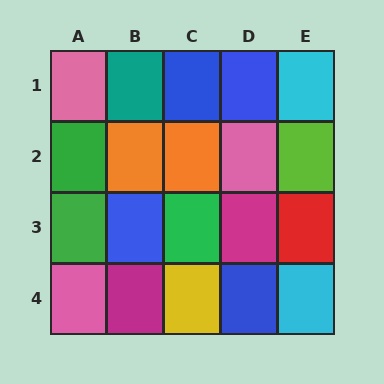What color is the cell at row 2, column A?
Green.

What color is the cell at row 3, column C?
Green.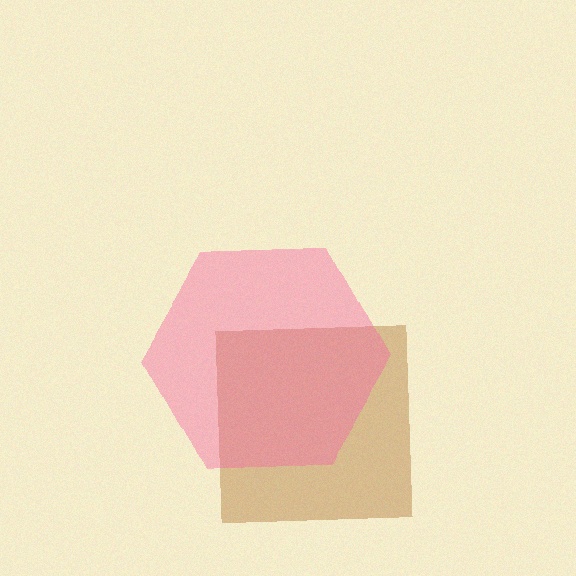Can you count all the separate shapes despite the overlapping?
Yes, there are 2 separate shapes.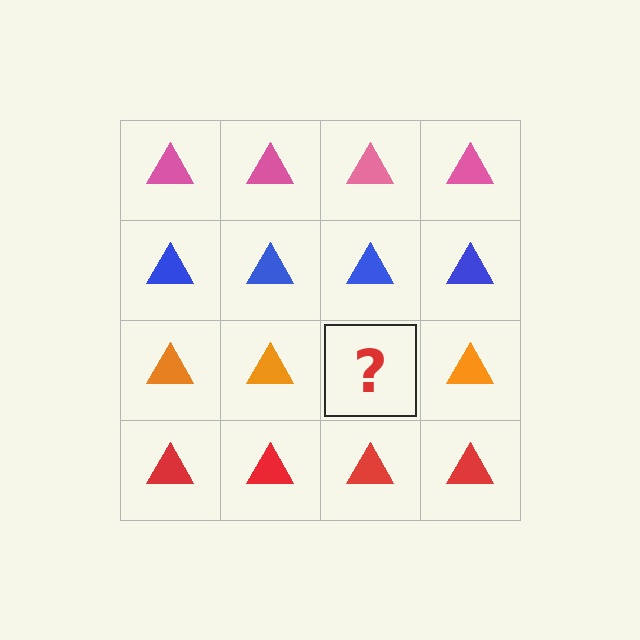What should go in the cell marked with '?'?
The missing cell should contain an orange triangle.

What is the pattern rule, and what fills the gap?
The rule is that each row has a consistent color. The gap should be filled with an orange triangle.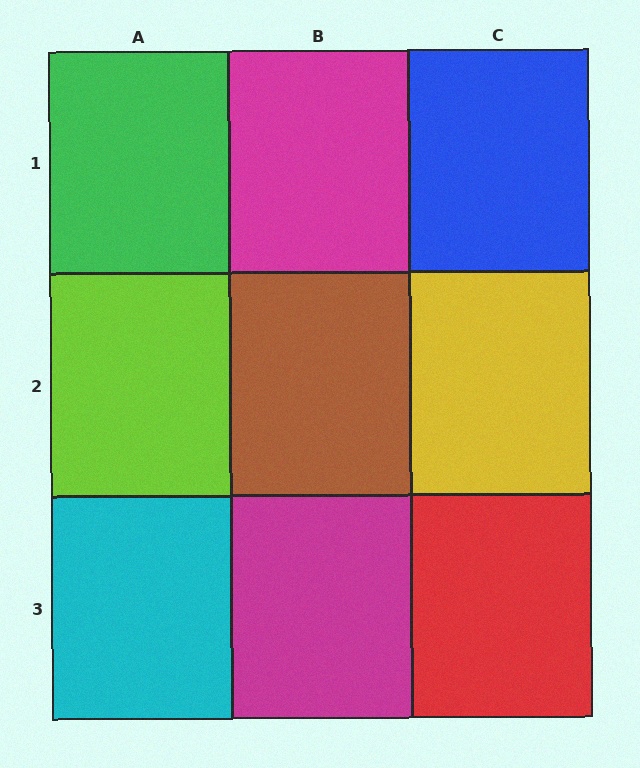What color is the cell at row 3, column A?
Cyan.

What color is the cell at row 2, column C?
Yellow.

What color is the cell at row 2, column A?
Lime.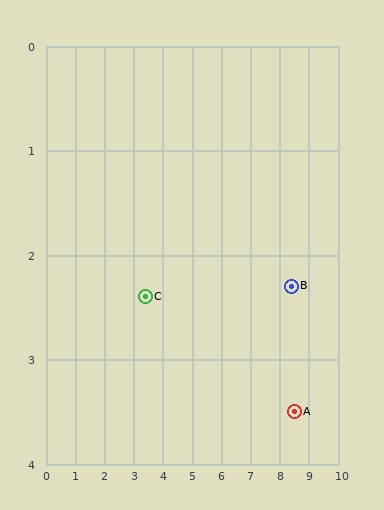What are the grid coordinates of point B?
Point B is at approximately (8.4, 2.3).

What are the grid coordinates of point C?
Point C is at approximately (3.4, 2.4).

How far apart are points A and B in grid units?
Points A and B are about 1.2 grid units apart.